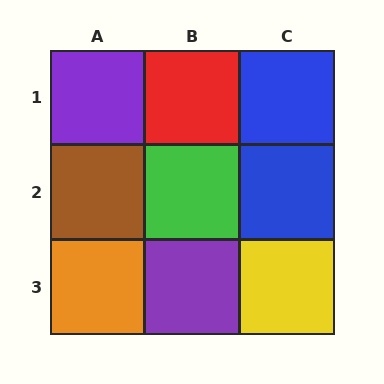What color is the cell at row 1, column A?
Purple.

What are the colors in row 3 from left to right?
Orange, purple, yellow.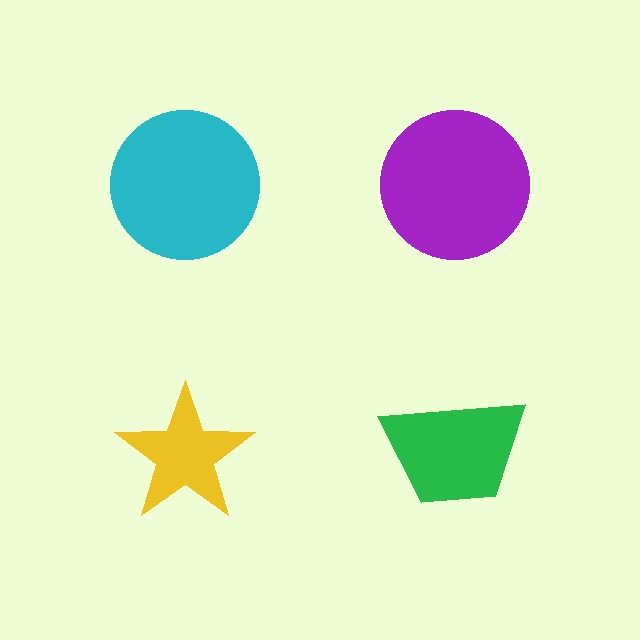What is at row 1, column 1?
A cyan circle.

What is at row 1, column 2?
A purple circle.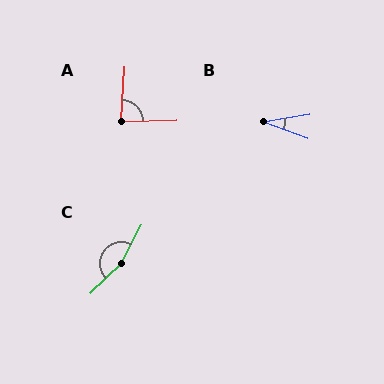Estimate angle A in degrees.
Approximately 85 degrees.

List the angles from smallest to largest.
B (30°), A (85°), C (162°).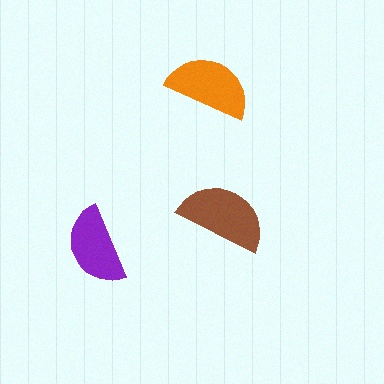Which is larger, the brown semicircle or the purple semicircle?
The brown one.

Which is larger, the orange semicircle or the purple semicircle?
The orange one.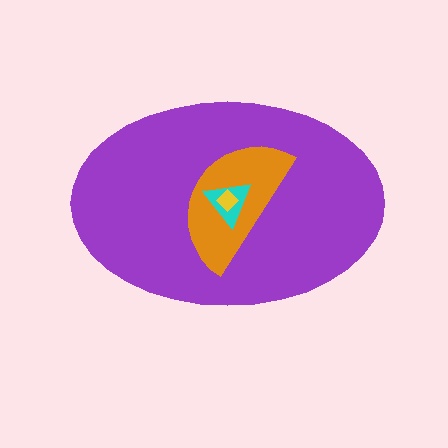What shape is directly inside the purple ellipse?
The orange semicircle.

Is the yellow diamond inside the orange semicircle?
Yes.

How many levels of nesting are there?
4.